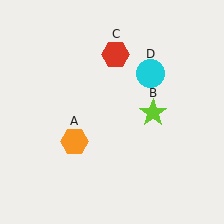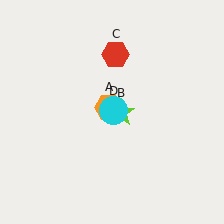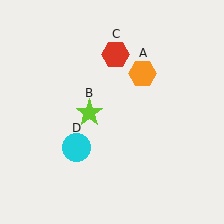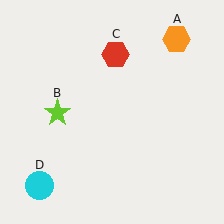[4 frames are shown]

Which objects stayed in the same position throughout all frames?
Red hexagon (object C) remained stationary.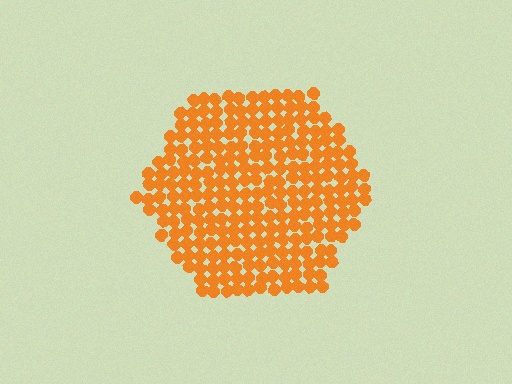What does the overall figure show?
The overall figure shows a hexagon.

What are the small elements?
The small elements are circles.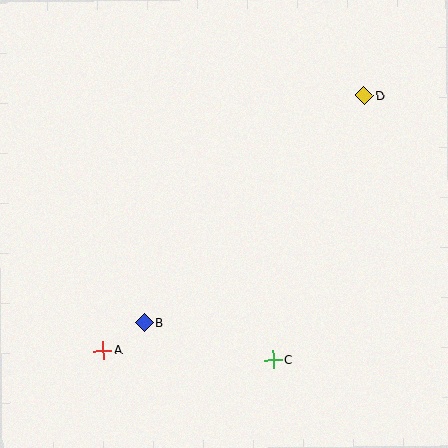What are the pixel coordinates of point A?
Point A is at (103, 351).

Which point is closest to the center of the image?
Point B at (144, 323) is closest to the center.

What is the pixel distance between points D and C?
The distance between D and C is 280 pixels.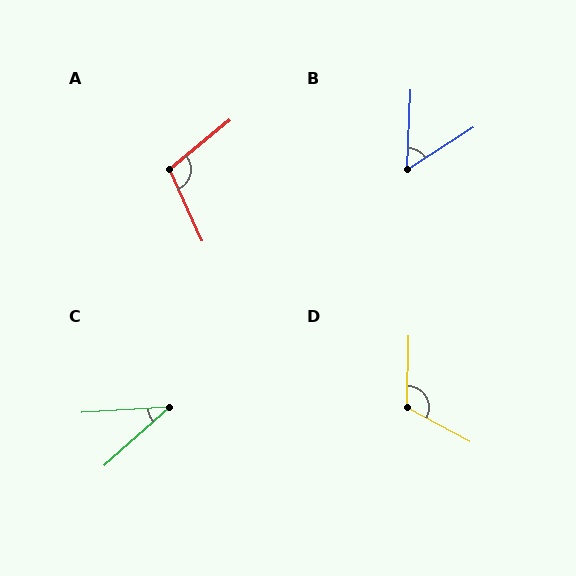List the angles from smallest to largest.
C (38°), B (55°), A (105°), D (117°).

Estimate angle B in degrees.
Approximately 55 degrees.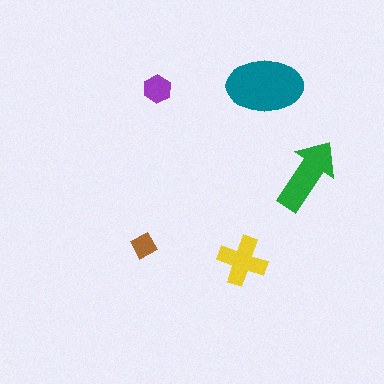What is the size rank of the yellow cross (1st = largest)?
3rd.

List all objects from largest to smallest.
The teal ellipse, the green arrow, the yellow cross, the purple hexagon, the brown diamond.